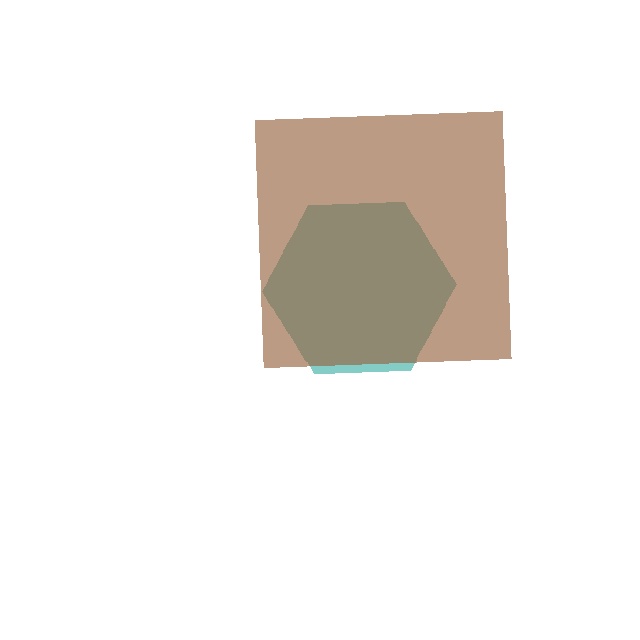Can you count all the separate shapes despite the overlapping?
Yes, there are 2 separate shapes.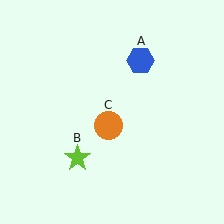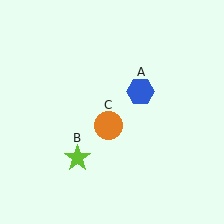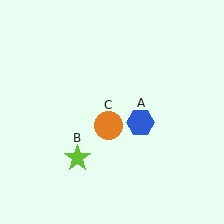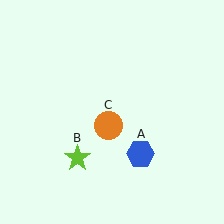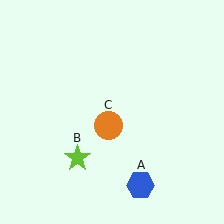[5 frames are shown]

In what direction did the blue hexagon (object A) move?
The blue hexagon (object A) moved down.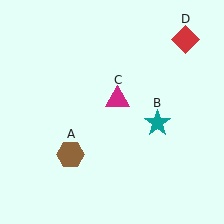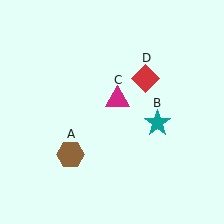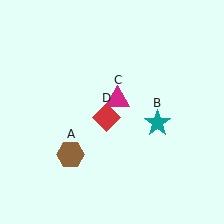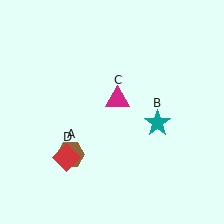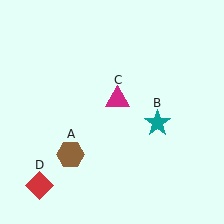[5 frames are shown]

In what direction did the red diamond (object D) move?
The red diamond (object D) moved down and to the left.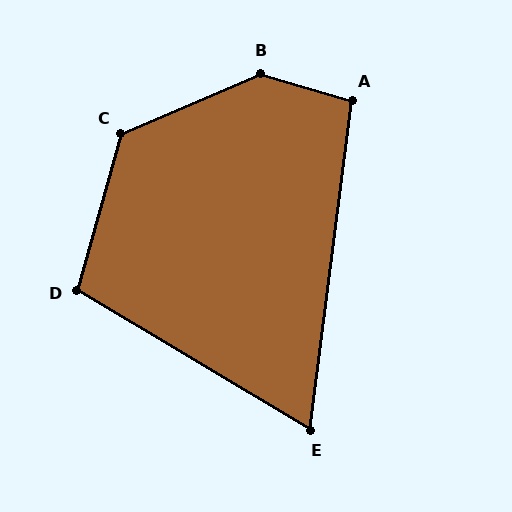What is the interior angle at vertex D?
Approximately 105 degrees (obtuse).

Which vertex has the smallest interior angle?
E, at approximately 66 degrees.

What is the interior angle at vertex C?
Approximately 129 degrees (obtuse).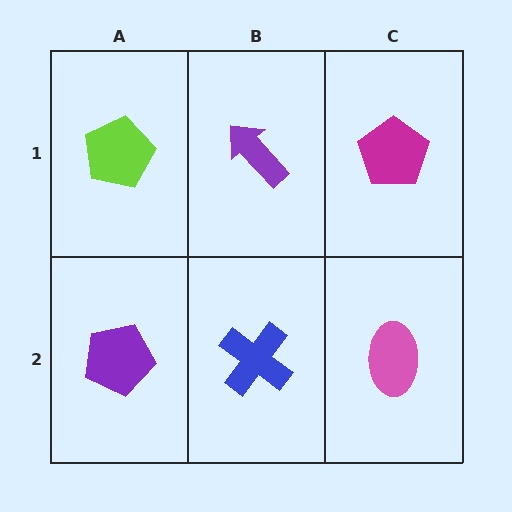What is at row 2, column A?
A purple pentagon.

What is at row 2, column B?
A blue cross.